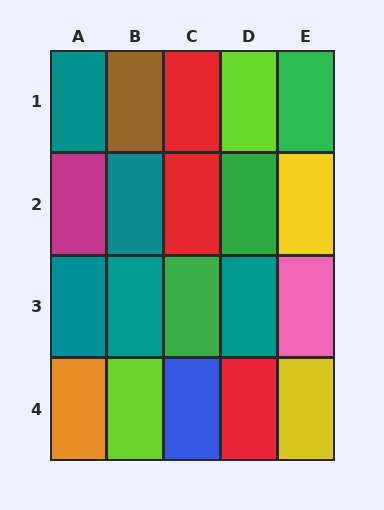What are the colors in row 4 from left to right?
Orange, lime, blue, red, yellow.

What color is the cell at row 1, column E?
Green.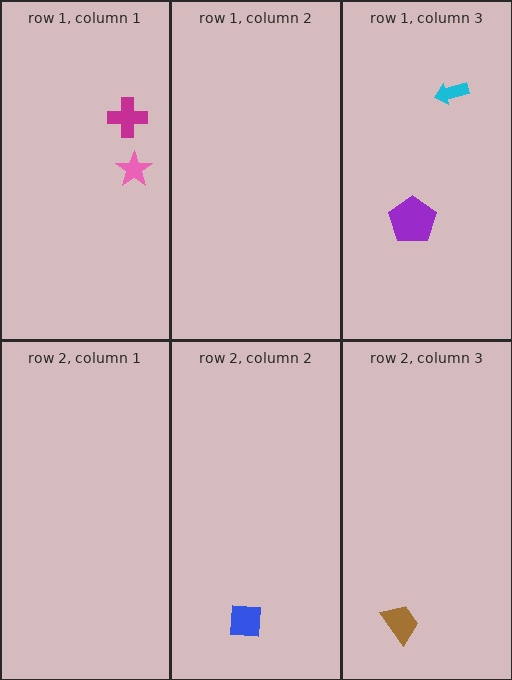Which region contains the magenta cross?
The row 1, column 1 region.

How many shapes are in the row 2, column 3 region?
1.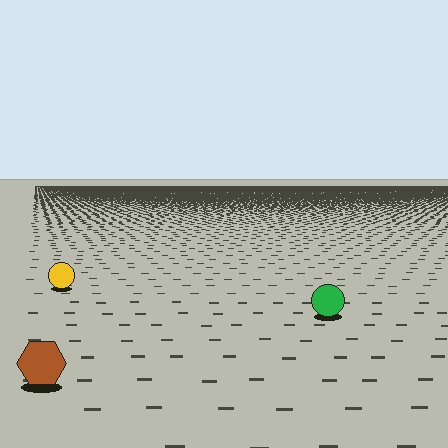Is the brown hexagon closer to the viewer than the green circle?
Yes. The brown hexagon is closer — you can tell from the texture gradient: the ground texture is coarser near it.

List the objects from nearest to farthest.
From nearest to farthest: the brown hexagon, the green circle, the yellow circle.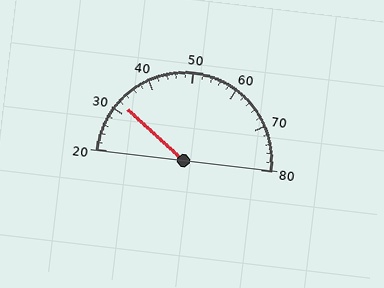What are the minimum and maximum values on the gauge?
The gauge ranges from 20 to 80.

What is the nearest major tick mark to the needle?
The nearest major tick mark is 30.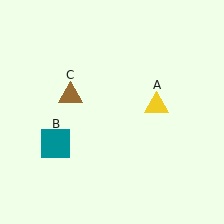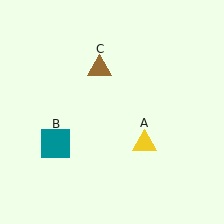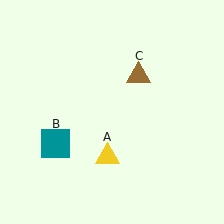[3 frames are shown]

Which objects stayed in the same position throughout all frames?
Teal square (object B) remained stationary.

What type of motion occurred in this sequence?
The yellow triangle (object A), brown triangle (object C) rotated clockwise around the center of the scene.